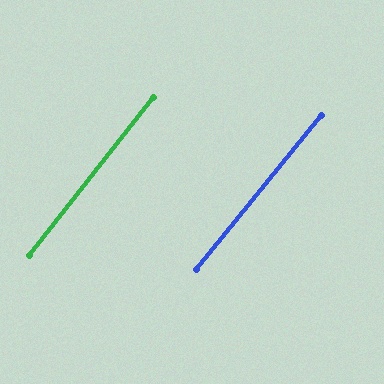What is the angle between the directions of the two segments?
Approximately 1 degree.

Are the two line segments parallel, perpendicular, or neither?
Parallel — their directions differ by only 0.8°.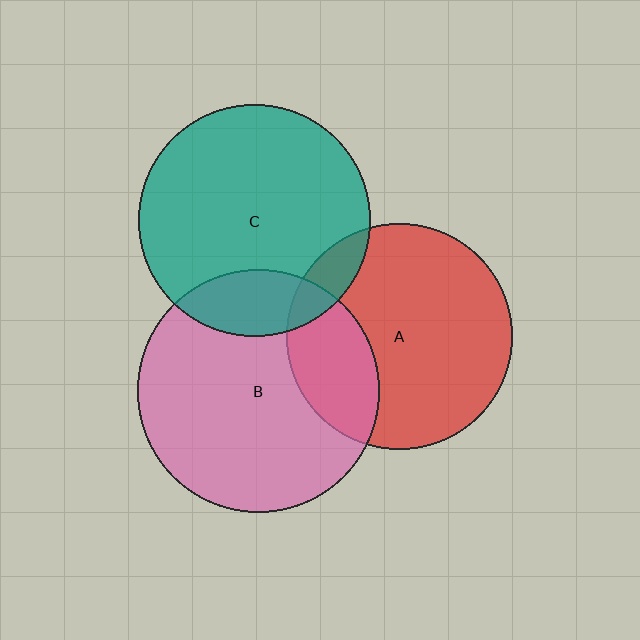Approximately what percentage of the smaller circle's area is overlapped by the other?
Approximately 20%.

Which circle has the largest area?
Circle B (pink).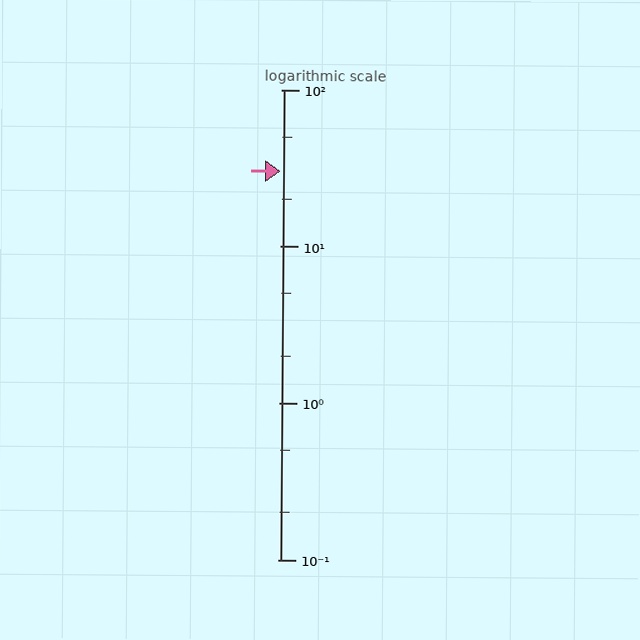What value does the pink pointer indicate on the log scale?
The pointer indicates approximately 30.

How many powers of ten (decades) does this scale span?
The scale spans 3 decades, from 0.1 to 100.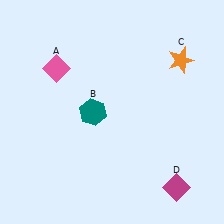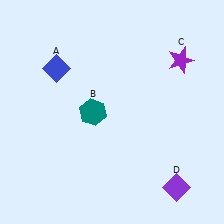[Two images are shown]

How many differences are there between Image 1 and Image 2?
There are 3 differences between the two images.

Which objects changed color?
A changed from pink to blue. C changed from orange to purple. D changed from magenta to purple.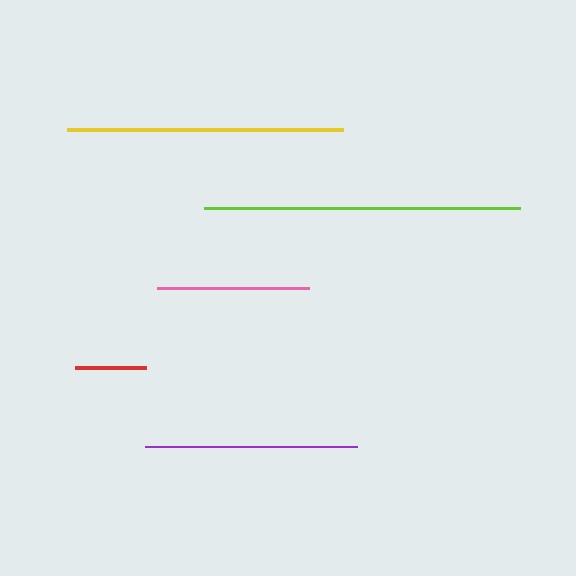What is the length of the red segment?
The red segment is approximately 71 pixels long.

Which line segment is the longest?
The lime line is the longest at approximately 316 pixels.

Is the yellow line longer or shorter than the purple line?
The yellow line is longer than the purple line.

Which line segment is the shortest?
The red line is the shortest at approximately 71 pixels.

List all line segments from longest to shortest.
From longest to shortest: lime, yellow, purple, pink, red.